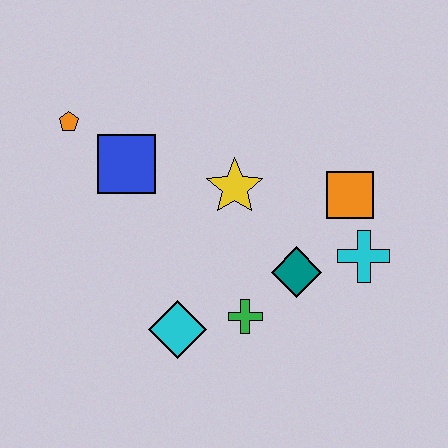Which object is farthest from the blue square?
The cyan cross is farthest from the blue square.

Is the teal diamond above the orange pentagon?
No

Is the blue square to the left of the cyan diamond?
Yes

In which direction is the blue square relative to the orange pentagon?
The blue square is to the right of the orange pentagon.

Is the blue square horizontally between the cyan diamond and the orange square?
No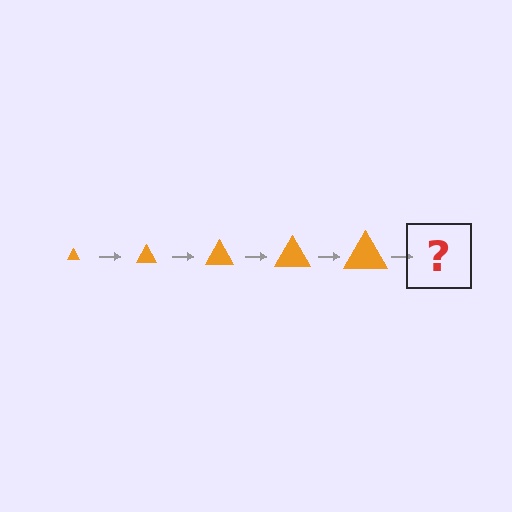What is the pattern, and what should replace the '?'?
The pattern is that the triangle gets progressively larger each step. The '?' should be an orange triangle, larger than the previous one.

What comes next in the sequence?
The next element should be an orange triangle, larger than the previous one.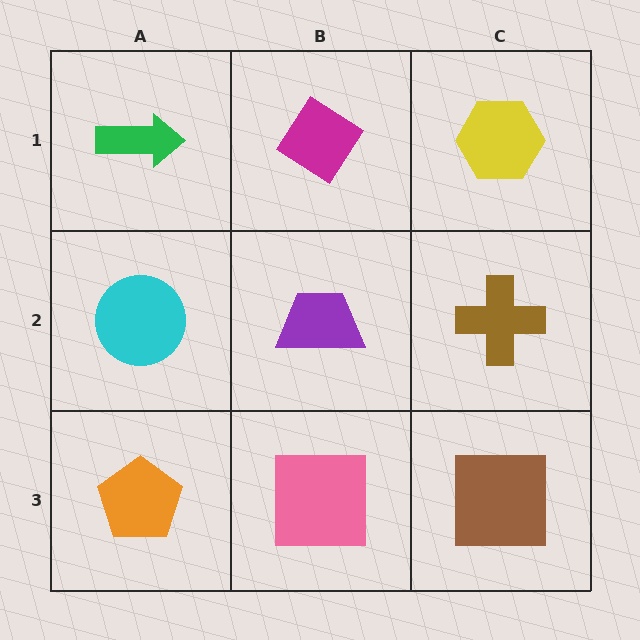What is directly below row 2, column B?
A pink square.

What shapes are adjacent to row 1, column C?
A brown cross (row 2, column C), a magenta diamond (row 1, column B).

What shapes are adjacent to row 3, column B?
A purple trapezoid (row 2, column B), an orange pentagon (row 3, column A), a brown square (row 3, column C).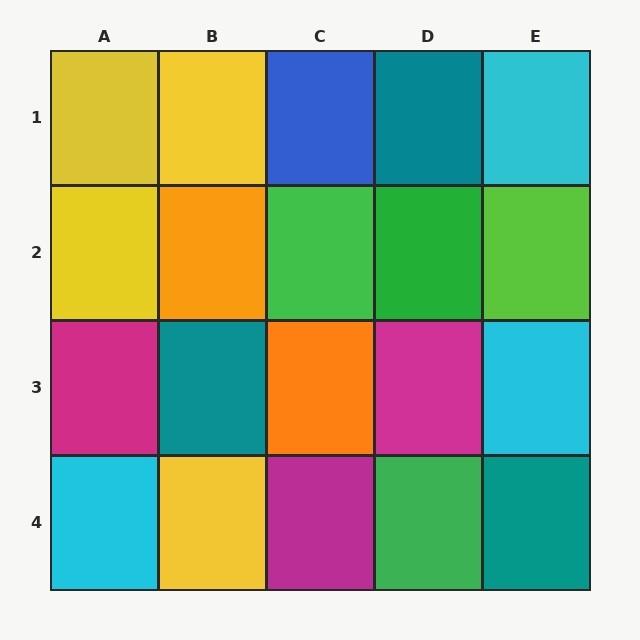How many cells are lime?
1 cell is lime.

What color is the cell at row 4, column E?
Teal.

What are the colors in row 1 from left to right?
Yellow, yellow, blue, teal, cyan.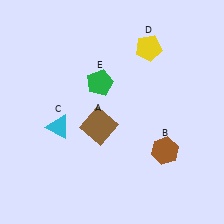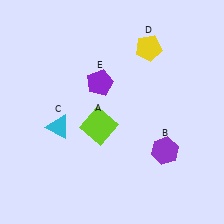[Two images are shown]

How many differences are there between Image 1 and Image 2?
There are 3 differences between the two images.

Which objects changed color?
A changed from brown to lime. B changed from brown to purple. E changed from green to purple.